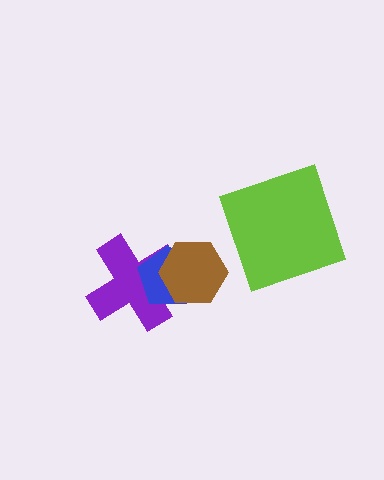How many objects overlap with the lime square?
0 objects overlap with the lime square.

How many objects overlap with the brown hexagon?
2 objects overlap with the brown hexagon.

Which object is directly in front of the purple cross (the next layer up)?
The blue pentagon is directly in front of the purple cross.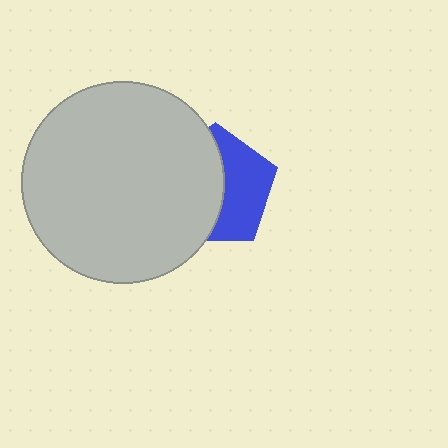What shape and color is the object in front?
The object in front is a light gray circle.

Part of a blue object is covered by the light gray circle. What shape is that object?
It is a pentagon.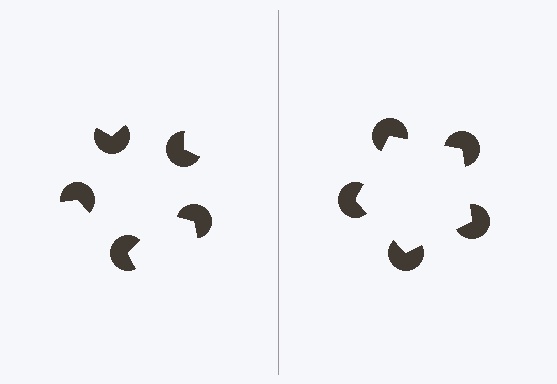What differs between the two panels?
The pac-man discs are positioned identically on both sides; only the wedge orientations differ. On the right they align to a pentagon; on the left they are misaligned.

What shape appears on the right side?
An illusory pentagon.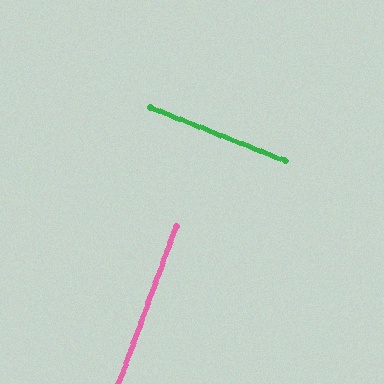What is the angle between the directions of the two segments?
Approximately 89 degrees.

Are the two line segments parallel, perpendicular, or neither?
Perpendicular — they meet at approximately 89°.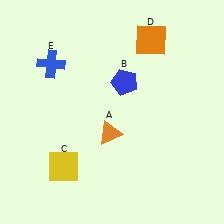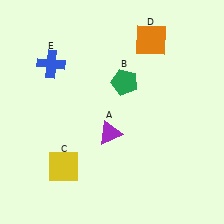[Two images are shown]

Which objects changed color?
A changed from orange to purple. B changed from blue to green.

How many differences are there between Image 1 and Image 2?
There are 2 differences between the two images.